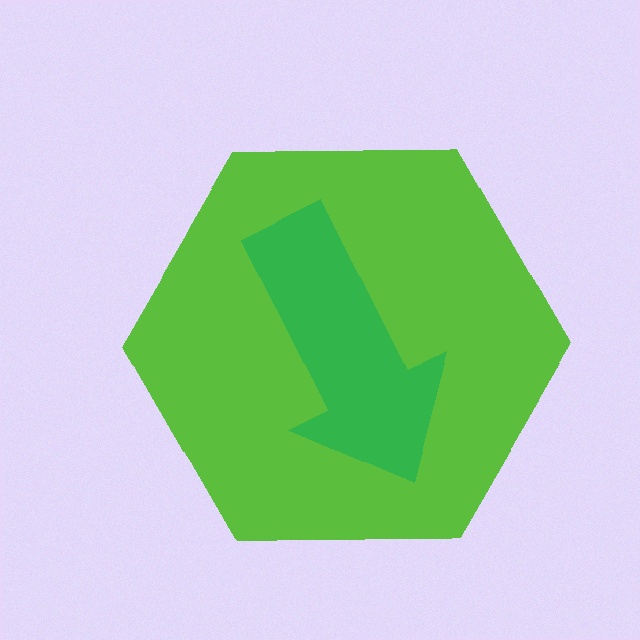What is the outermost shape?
The lime hexagon.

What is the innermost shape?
The green arrow.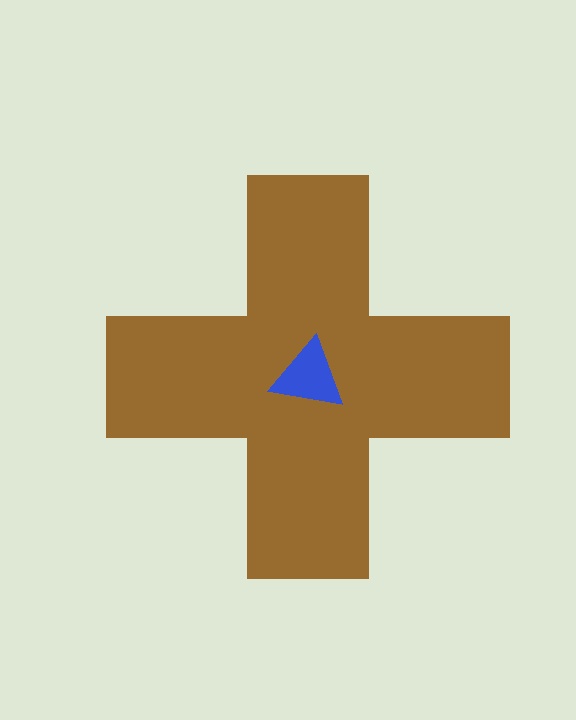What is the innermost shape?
The blue triangle.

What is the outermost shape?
The brown cross.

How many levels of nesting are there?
2.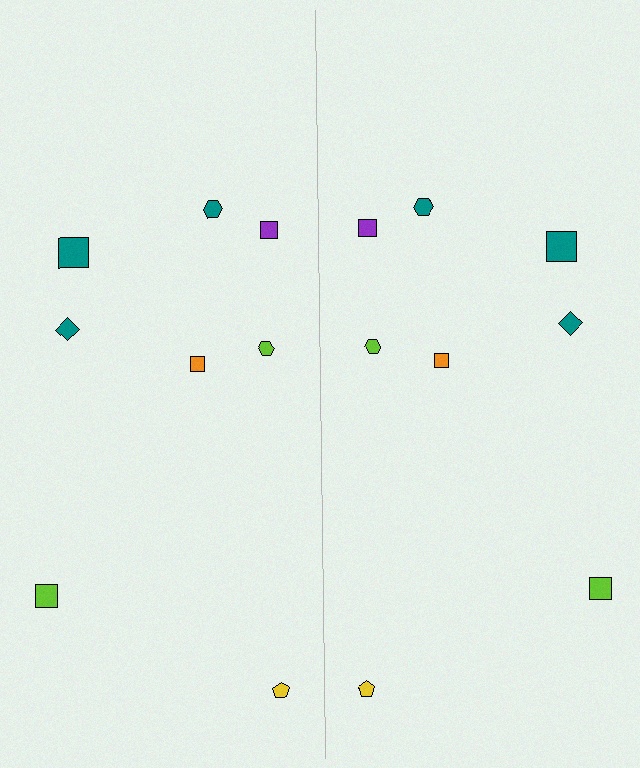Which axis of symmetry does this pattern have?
The pattern has a vertical axis of symmetry running through the center of the image.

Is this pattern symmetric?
Yes, this pattern has bilateral (reflection) symmetry.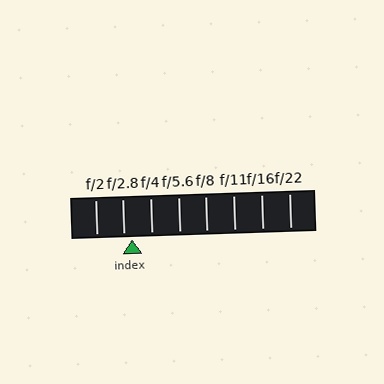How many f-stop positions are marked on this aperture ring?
There are 8 f-stop positions marked.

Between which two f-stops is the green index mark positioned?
The index mark is between f/2.8 and f/4.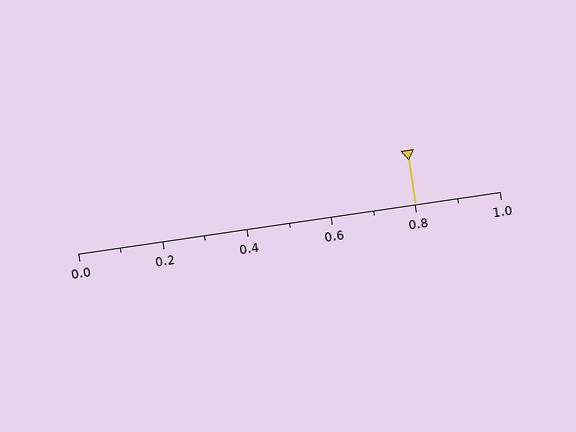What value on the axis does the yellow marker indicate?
The marker indicates approximately 0.8.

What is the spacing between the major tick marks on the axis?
The major ticks are spaced 0.2 apart.